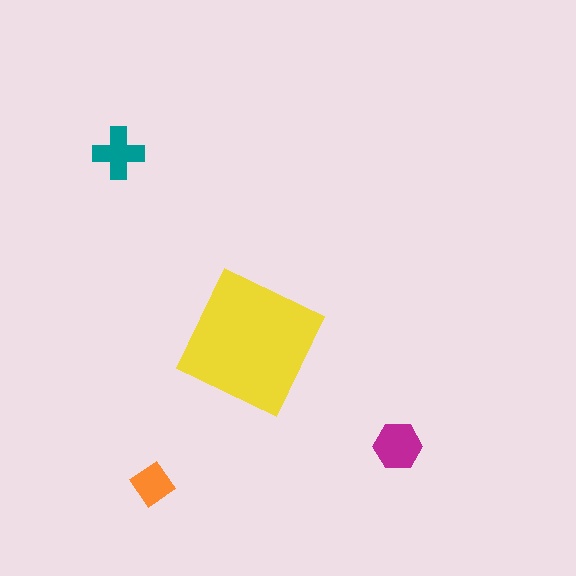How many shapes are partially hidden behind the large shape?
0 shapes are partially hidden.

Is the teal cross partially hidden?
No, the teal cross is fully visible.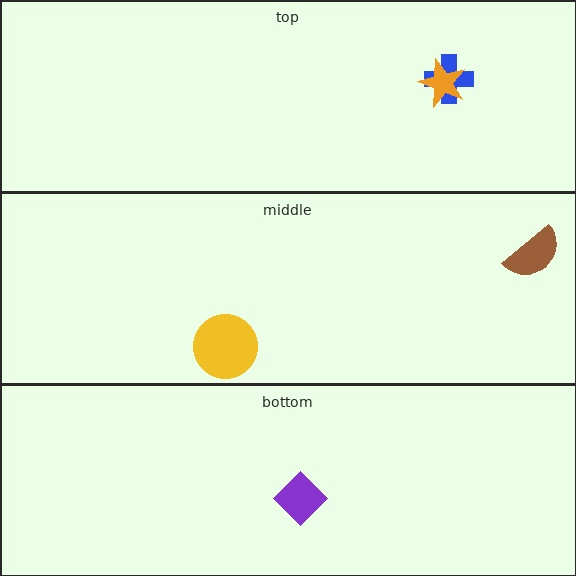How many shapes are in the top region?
2.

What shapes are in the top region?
The blue cross, the orange star.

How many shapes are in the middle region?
2.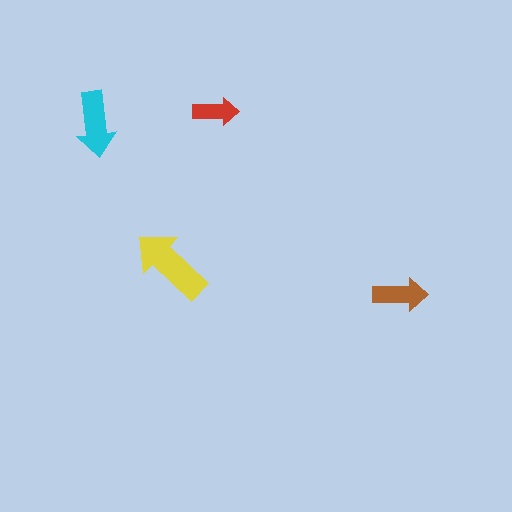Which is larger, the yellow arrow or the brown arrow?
The yellow one.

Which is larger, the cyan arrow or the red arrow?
The cyan one.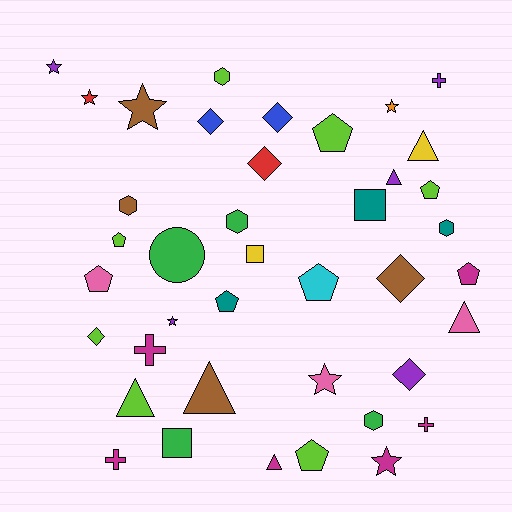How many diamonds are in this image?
There are 6 diamonds.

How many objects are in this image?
There are 40 objects.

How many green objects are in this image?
There are 4 green objects.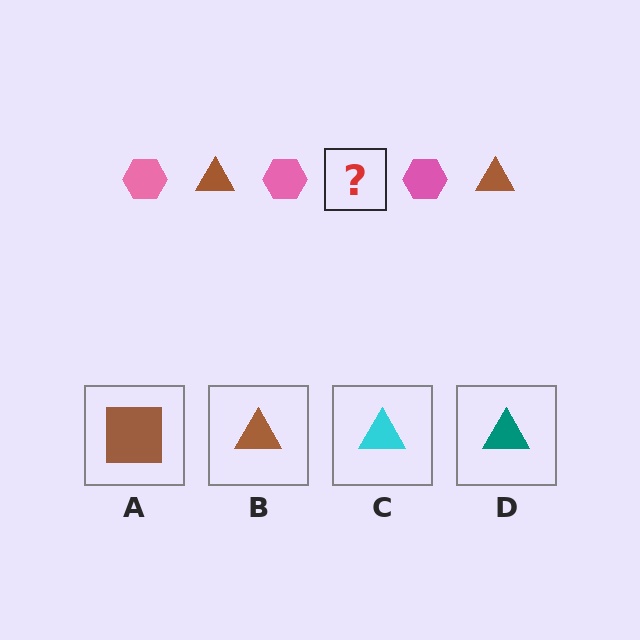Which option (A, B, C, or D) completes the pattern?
B.